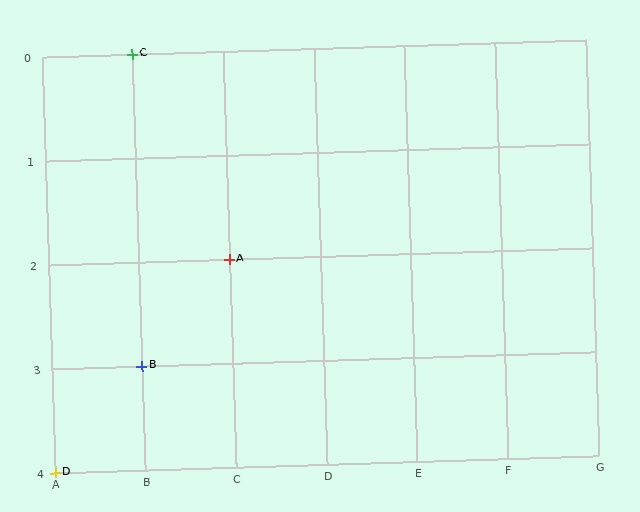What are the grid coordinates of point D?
Point D is at grid coordinates (A, 4).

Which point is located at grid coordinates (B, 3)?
Point B is at (B, 3).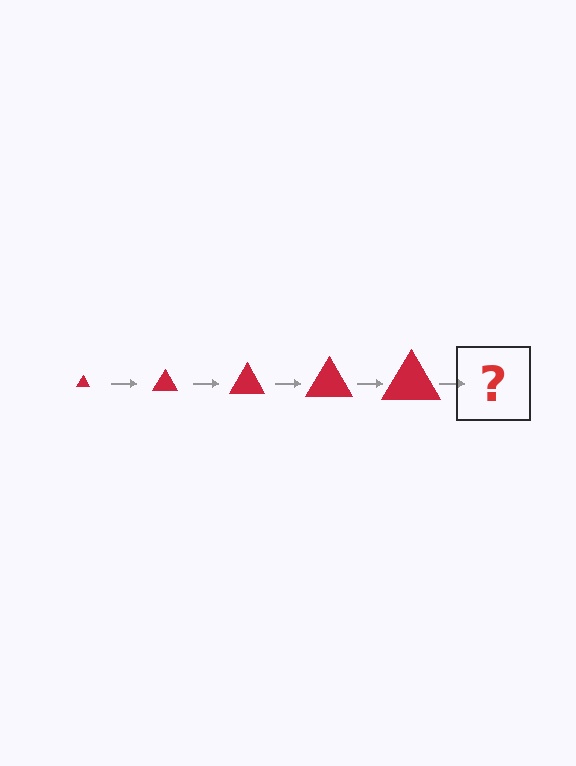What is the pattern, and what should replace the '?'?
The pattern is that the triangle gets progressively larger each step. The '?' should be a red triangle, larger than the previous one.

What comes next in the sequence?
The next element should be a red triangle, larger than the previous one.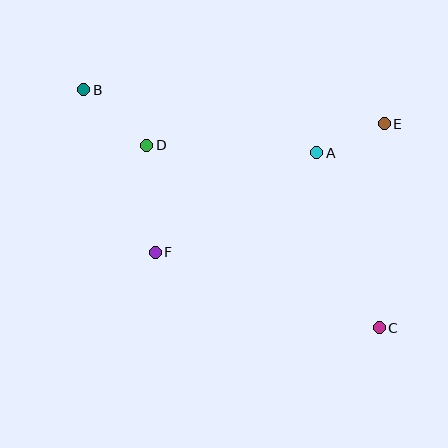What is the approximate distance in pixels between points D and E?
The distance between D and E is approximately 239 pixels.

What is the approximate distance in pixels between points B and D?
The distance between B and D is approximately 84 pixels.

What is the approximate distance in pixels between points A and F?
The distance between A and F is approximately 190 pixels.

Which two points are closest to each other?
Points A and E are closest to each other.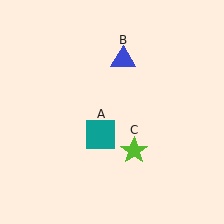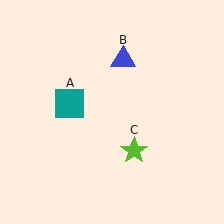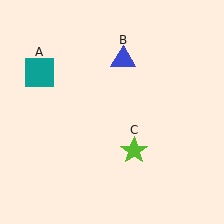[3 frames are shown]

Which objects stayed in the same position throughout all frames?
Blue triangle (object B) and lime star (object C) remained stationary.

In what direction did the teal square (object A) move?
The teal square (object A) moved up and to the left.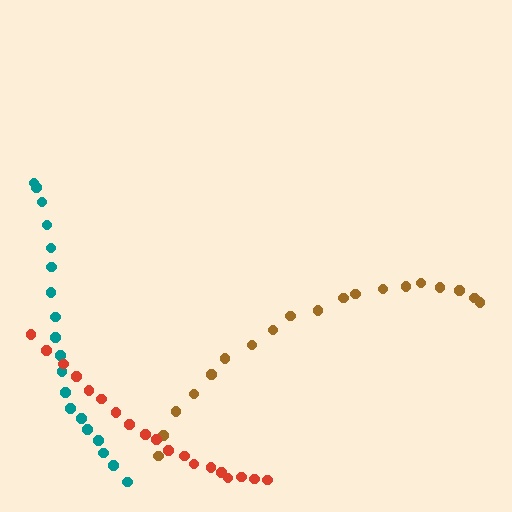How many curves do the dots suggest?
There are 3 distinct paths.